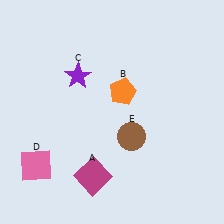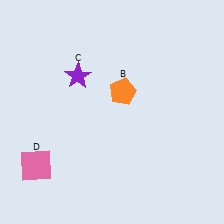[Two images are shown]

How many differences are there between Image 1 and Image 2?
There are 2 differences between the two images.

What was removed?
The magenta square (A), the brown circle (E) were removed in Image 2.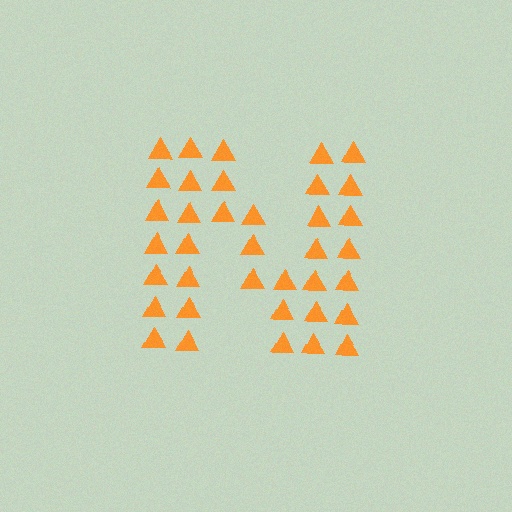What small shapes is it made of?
It is made of small triangles.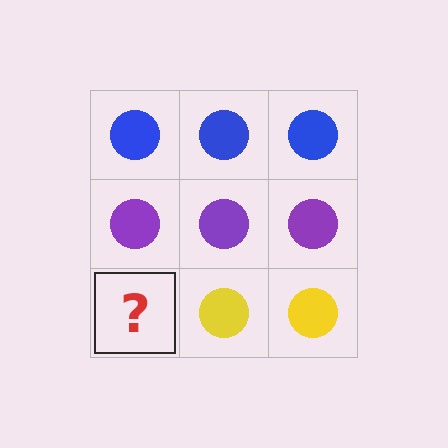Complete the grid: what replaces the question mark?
The question mark should be replaced with a yellow circle.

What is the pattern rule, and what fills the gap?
The rule is that each row has a consistent color. The gap should be filled with a yellow circle.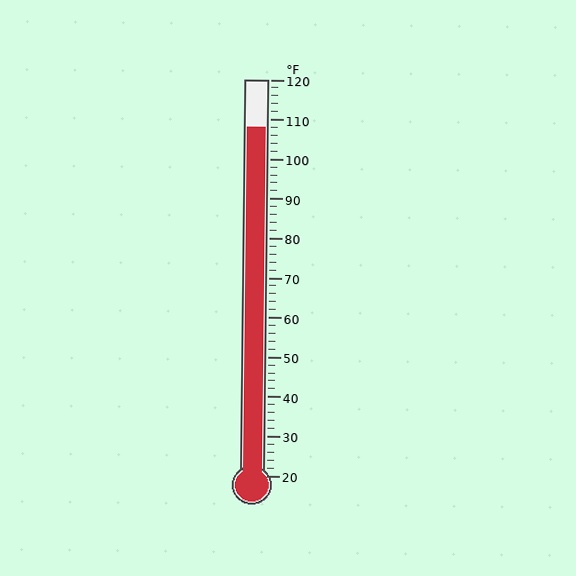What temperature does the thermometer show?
The thermometer shows approximately 108°F.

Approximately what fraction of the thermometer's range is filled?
The thermometer is filled to approximately 90% of its range.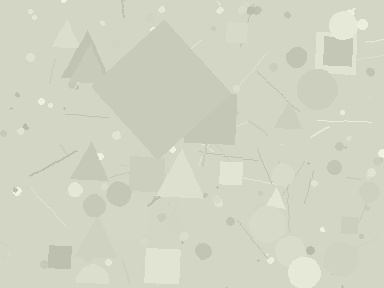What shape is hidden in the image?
A diamond is hidden in the image.